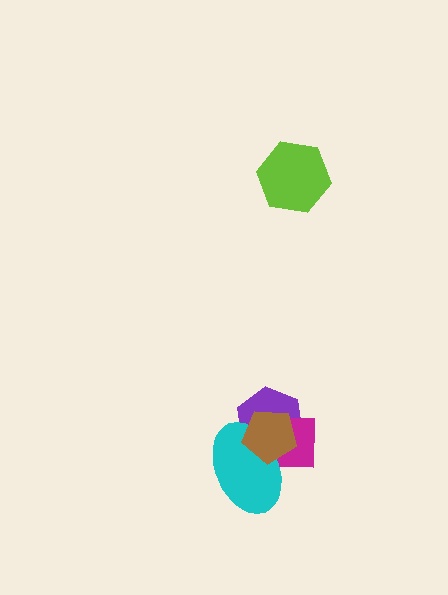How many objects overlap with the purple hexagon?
3 objects overlap with the purple hexagon.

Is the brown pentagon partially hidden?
No, no other shape covers it.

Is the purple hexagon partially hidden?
Yes, it is partially covered by another shape.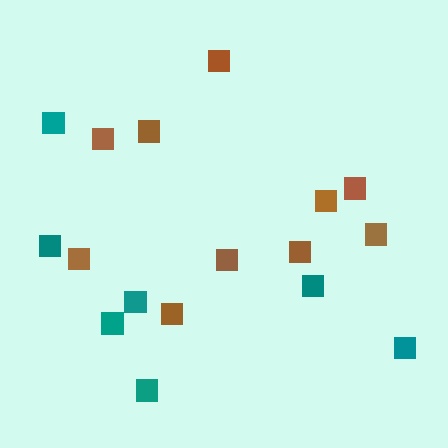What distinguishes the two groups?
There are 2 groups: one group of brown squares (10) and one group of teal squares (7).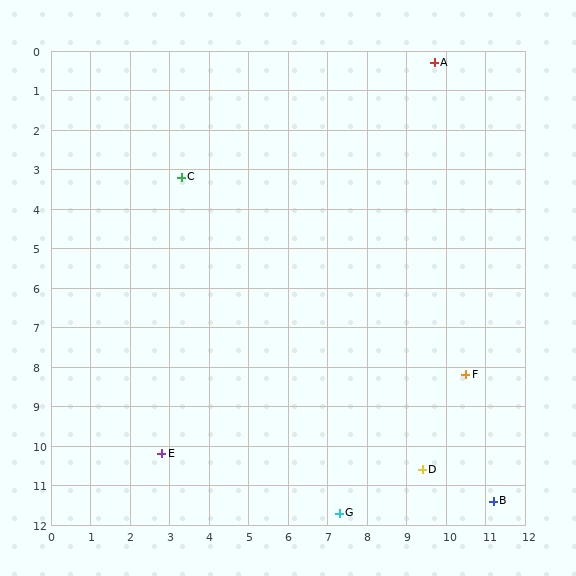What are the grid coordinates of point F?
Point F is at approximately (10.5, 8.2).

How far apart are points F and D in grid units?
Points F and D are about 2.6 grid units apart.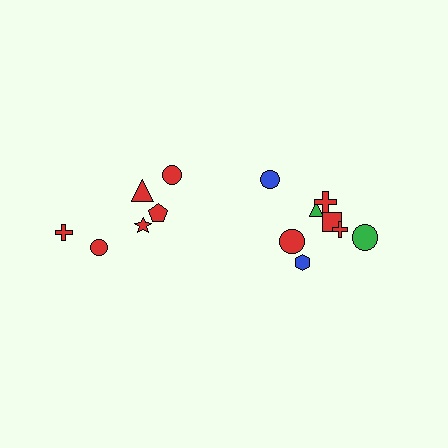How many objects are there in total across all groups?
There are 14 objects.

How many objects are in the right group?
There are 8 objects.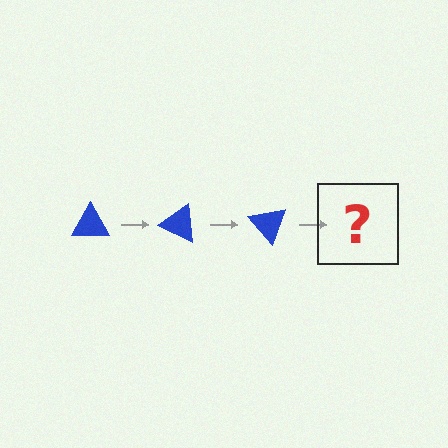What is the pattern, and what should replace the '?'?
The pattern is that the triangle rotates 25 degrees each step. The '?' should be a blue triangle rotated 75 degrees.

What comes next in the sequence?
The next element should be a blue triangle rotated 75 degrees.